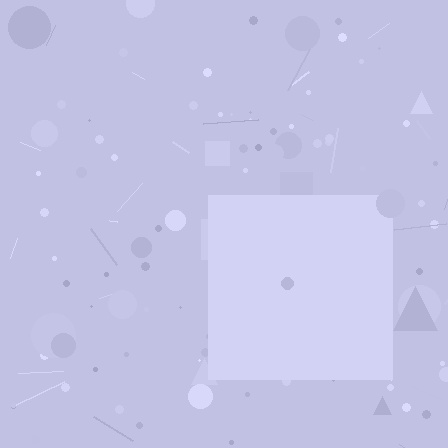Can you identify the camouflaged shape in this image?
The camouflaged shape is a square.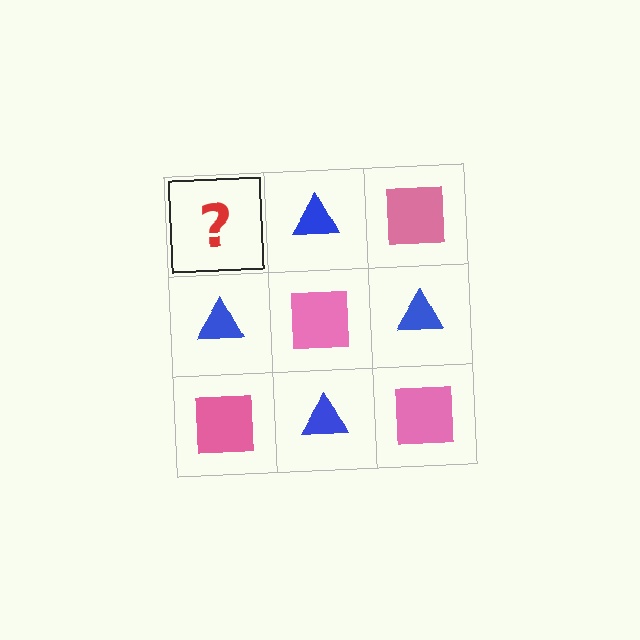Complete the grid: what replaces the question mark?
The question mark should be replaced with a pink square.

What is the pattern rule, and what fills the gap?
The rule is that it alternates pink square and blue triangle in a checkerboard pattern. The gap should be filled with a pink square.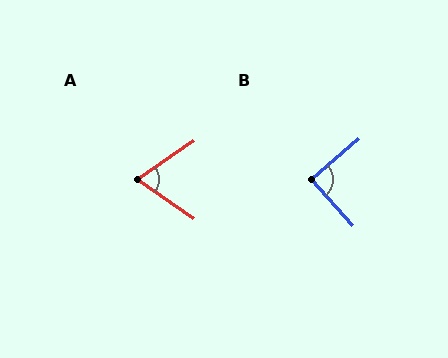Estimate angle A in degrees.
Approximately 69 degrees.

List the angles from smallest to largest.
A (69°), B (89°).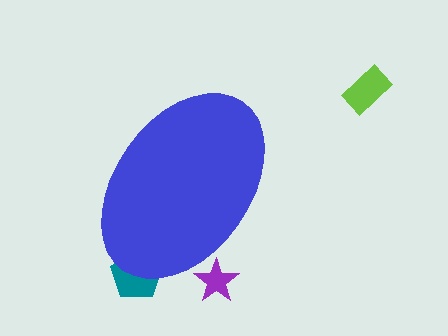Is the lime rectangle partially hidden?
No, the lime rectangle is fully visible.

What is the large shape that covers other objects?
A blue ellipse.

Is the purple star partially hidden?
Yes, the purple star is partially hidden behind the blue ellipse.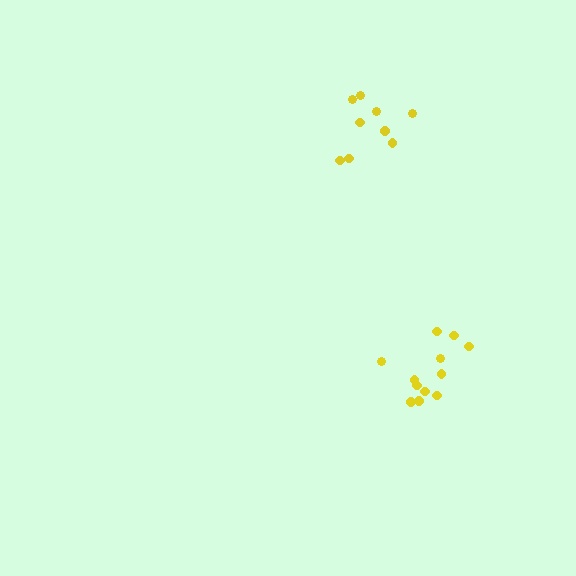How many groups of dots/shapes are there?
There are 2 groups.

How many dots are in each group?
Group 1: 12 dots, Group 2: 9 dots (21 total).